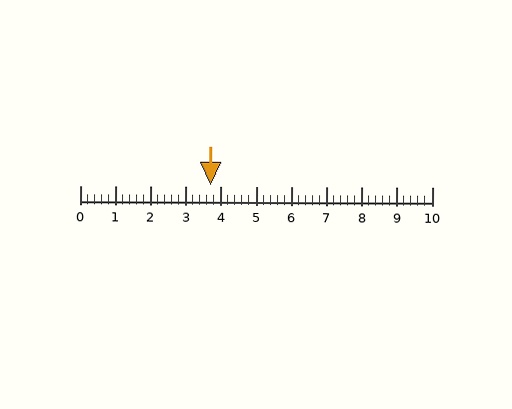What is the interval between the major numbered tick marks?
The major tick marks are spaced 1 units apart.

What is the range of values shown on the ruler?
The ruler shows values from 0 to 10.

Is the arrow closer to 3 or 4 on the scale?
The arrow is closer to 4.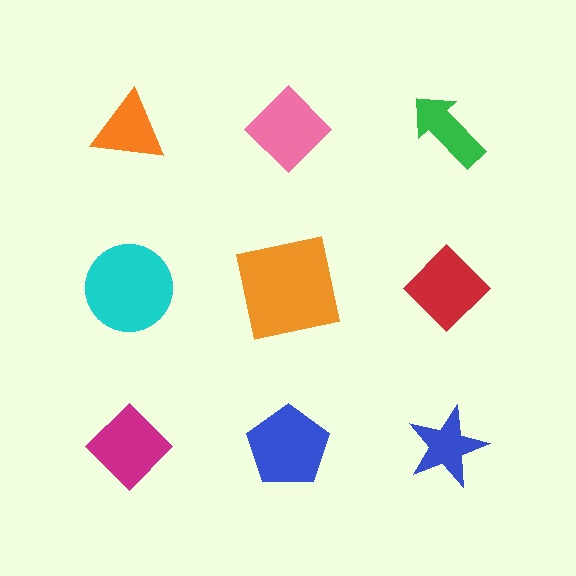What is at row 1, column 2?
A pink diamond.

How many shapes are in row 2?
3 shapes.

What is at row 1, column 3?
A green arrow.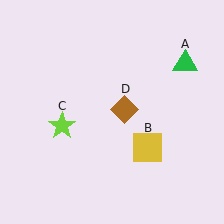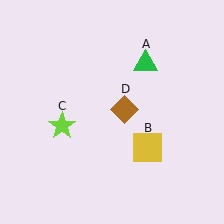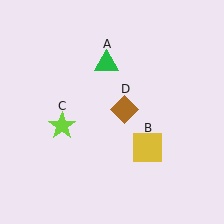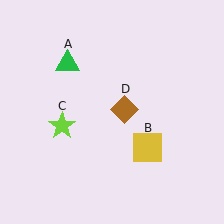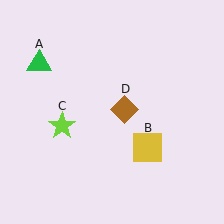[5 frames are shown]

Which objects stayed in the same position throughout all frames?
Yellow square (object B) and lime star (object C) and brown diamond (object D) remained stationary.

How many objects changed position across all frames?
1 object changed position: green triangle (object A).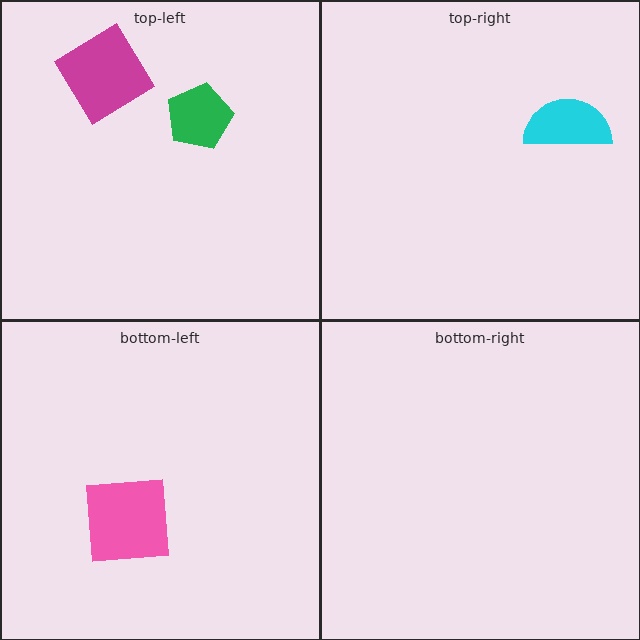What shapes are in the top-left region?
The magenta diamond, the green pentagon.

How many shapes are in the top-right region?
1.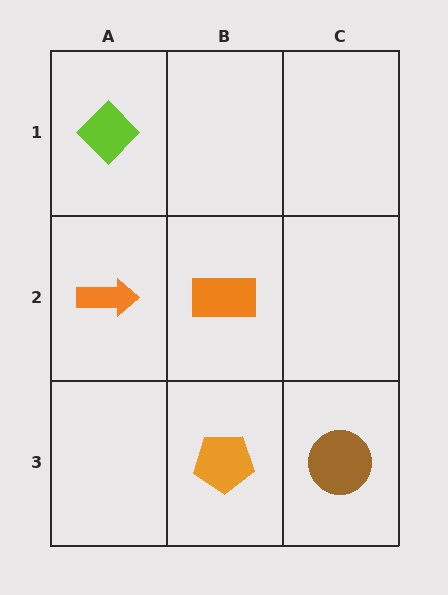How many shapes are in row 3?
2 shapes.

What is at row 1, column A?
A lime diamond.